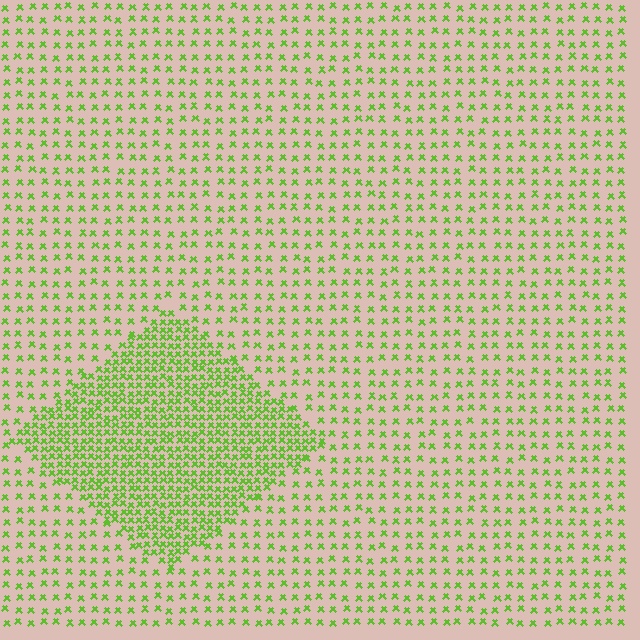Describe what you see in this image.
The image contains small lime elements arranged at two different densities. A diamond-shaped region is visible where the elements are more densely packed than the surrounding area.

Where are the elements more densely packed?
The elements are more densely packed inside the diamond boundary.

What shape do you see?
I see a diamond.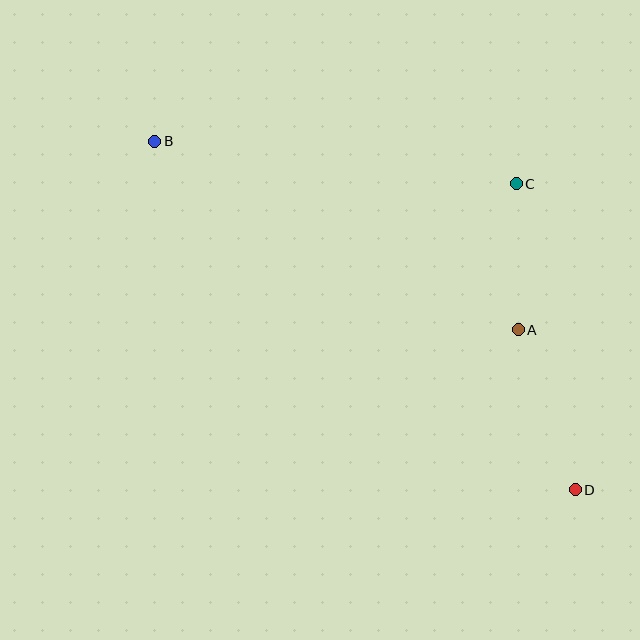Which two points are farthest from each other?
Points B and D are farthest from each other.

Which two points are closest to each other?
Points A and C are closest to each other.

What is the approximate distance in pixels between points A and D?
The distance between A and D is approximately 170 pixels.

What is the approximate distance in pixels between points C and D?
The distance between C and D is approximately 312 pixels.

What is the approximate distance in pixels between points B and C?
The distance between B and C is approximately 364 pixels.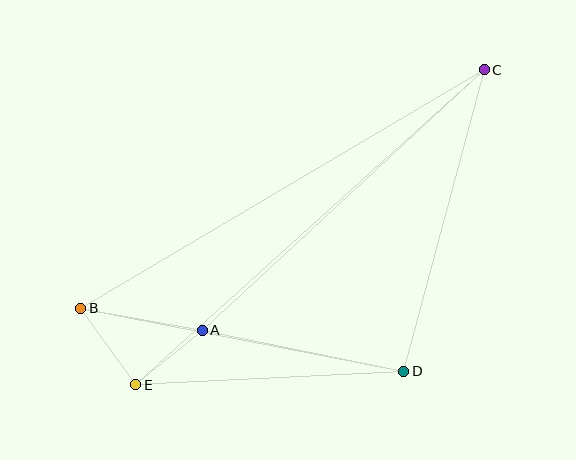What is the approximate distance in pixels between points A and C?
The distance between A and C is approximately 384 pixels.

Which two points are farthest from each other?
Points C and E are farthest from each other.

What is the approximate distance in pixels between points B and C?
The distance between B and C is approximately 469 pixels.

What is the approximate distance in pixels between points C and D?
The distance between C and D is approximately 312 pixels.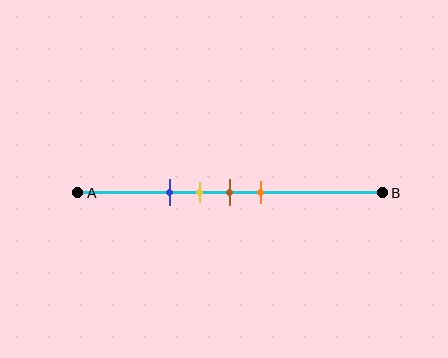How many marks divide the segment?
There are 4 marks dividing the segment.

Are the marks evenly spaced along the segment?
Yes, the marks are approximately evenly spaced.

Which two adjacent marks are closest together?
The yellow and brown marks are the closest adjacent pair.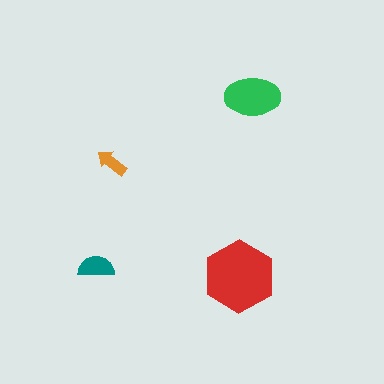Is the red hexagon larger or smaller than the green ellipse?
Larger.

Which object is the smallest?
The orange arrow.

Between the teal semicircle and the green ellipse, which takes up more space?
The green ellipse.